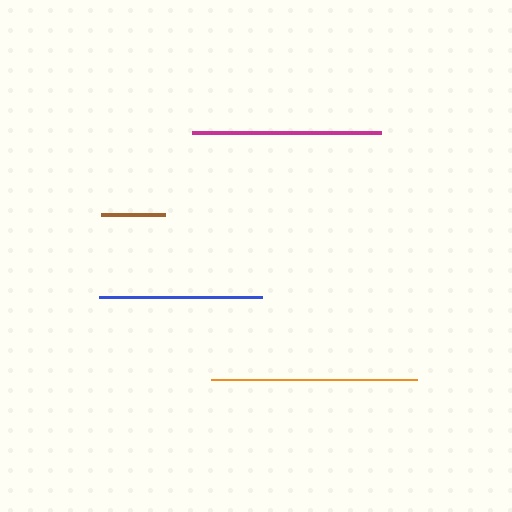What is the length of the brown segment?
The brown segment is approximately 64 pixels long.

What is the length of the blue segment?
The blue segment is approximately 164 pixels long.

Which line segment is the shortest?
The brown line is the shortest at approximately 64 pixels.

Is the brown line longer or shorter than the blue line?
The blue line is longer than the brown line.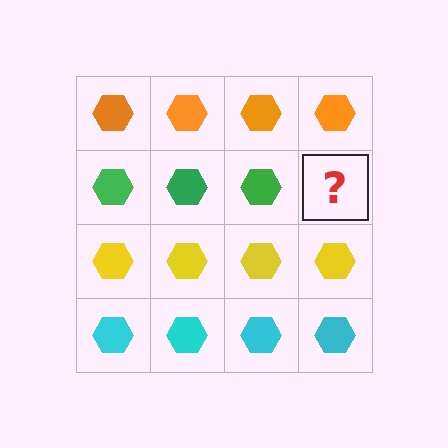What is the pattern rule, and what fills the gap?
The rule is that each row has a consistent color. The gap should be filled with a green hexagon.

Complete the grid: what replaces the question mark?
The question mark should be replaced with a green hexagon.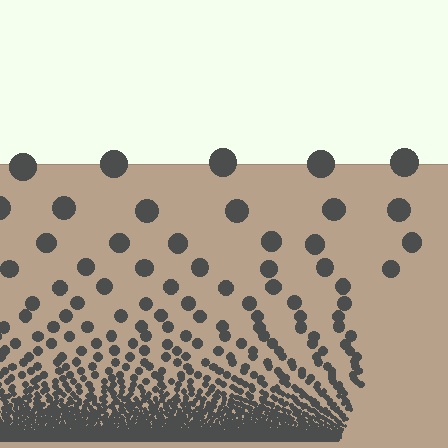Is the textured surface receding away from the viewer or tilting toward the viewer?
The surface appears to tilt toward the viewer. Texture elements get larger and sparser toward the top.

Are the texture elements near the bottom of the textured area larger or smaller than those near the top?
Smaller. The gradient is inverted — elements near the bottom are smaller and denser.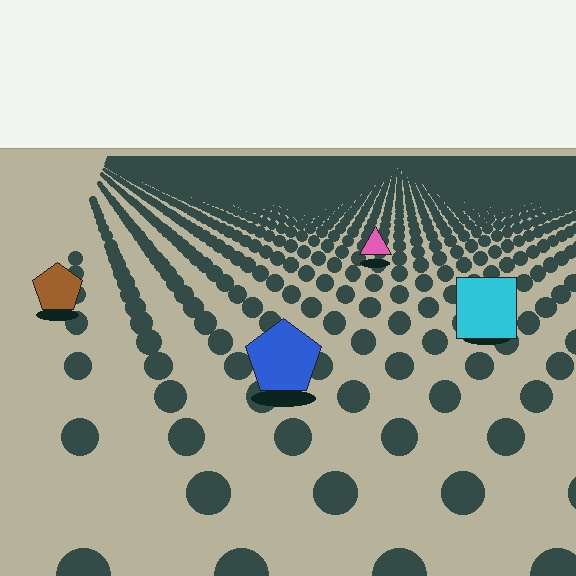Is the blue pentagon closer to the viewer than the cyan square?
Yes. The blue pentagon is closer — you can tell from the texture gradient: the ground texture is coarser near it.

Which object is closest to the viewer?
The blue pentagon is closest. The texture marks near it are larger and more spread out.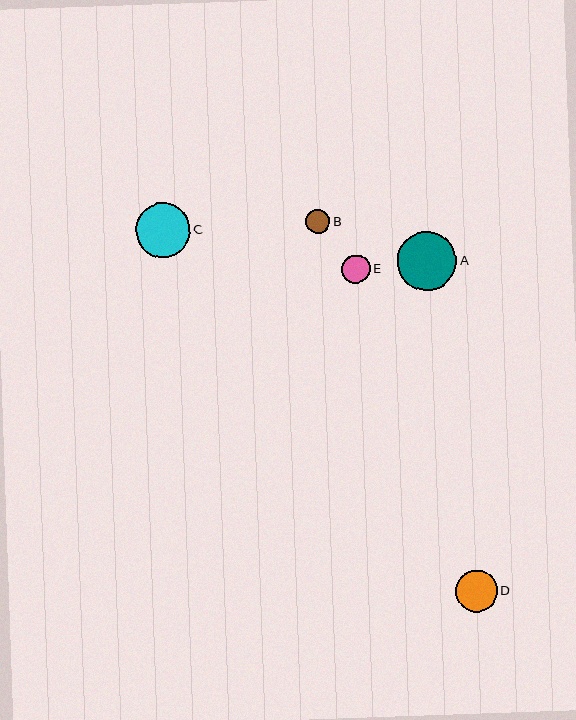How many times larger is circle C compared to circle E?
Circle C is approximately 1.9 times the size of circle E.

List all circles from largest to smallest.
From largest to smallest: A, C, D, E, B.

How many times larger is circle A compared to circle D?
Circle A is approximately 1.4 times the size of circle D.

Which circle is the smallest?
Circle B is the smallest with a size of approximately 24 pixels.